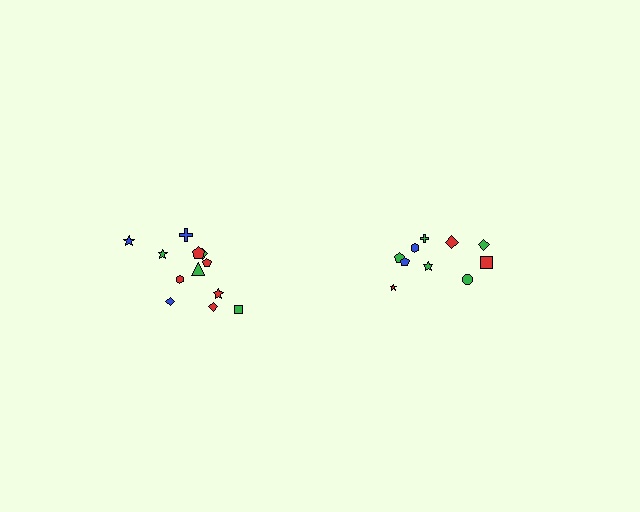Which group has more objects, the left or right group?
The left group.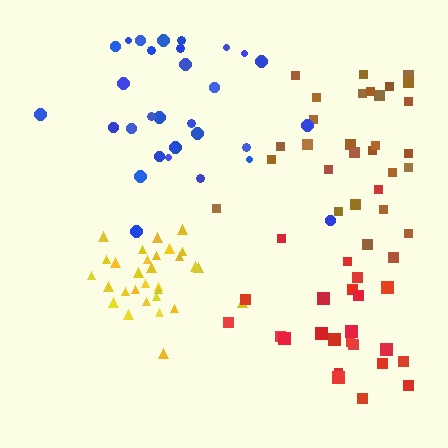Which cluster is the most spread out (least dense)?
Blue.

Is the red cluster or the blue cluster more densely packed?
Red.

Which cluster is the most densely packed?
Yellow.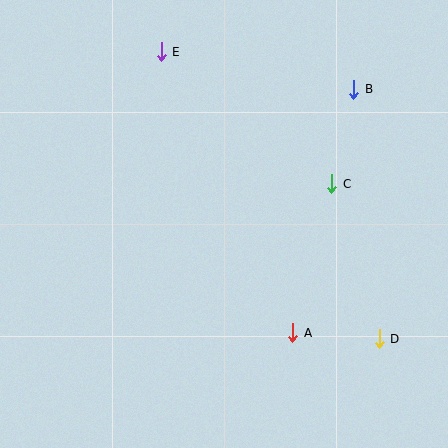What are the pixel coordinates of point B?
Point B is at (354, 89).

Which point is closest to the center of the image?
Point C at (332, 184) is closest to the center.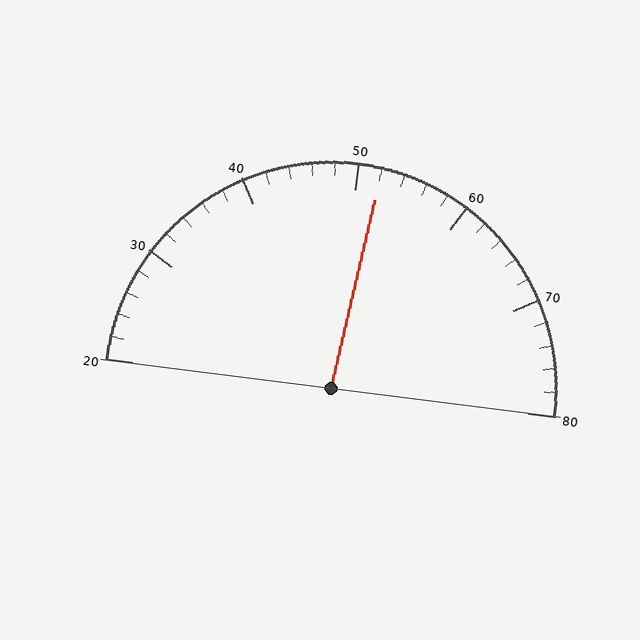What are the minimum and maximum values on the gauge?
The gauge ranges from 20 to 80.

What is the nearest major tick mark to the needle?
The nearest major tick mark is 50.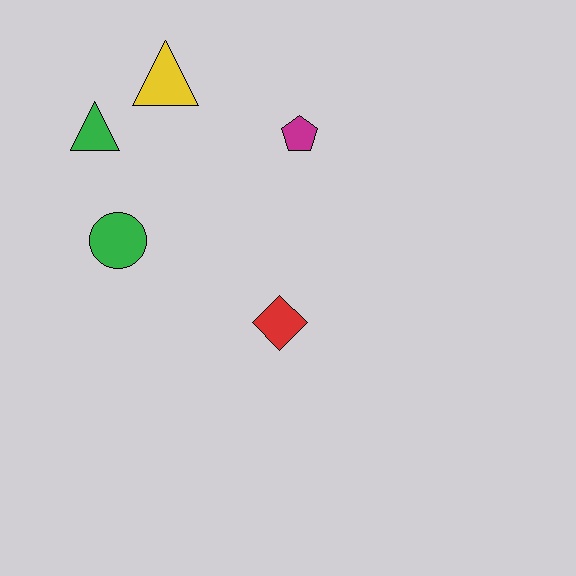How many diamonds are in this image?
There is 1 diamond.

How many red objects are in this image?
There is 1 red object.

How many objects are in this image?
There are 5 objects.